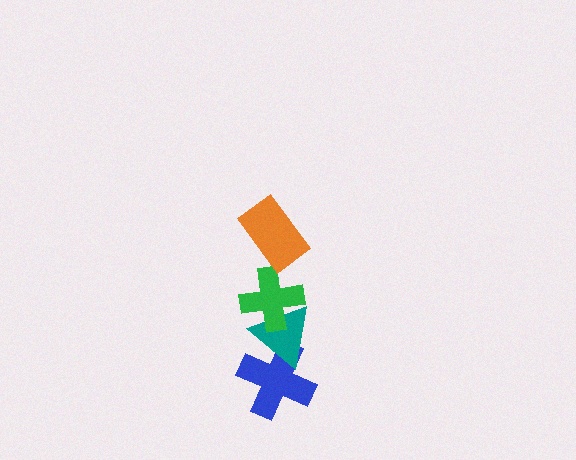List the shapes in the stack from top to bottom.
From top to bottom: the orange rectangle, the green cross, the teal triangle, the blue cross.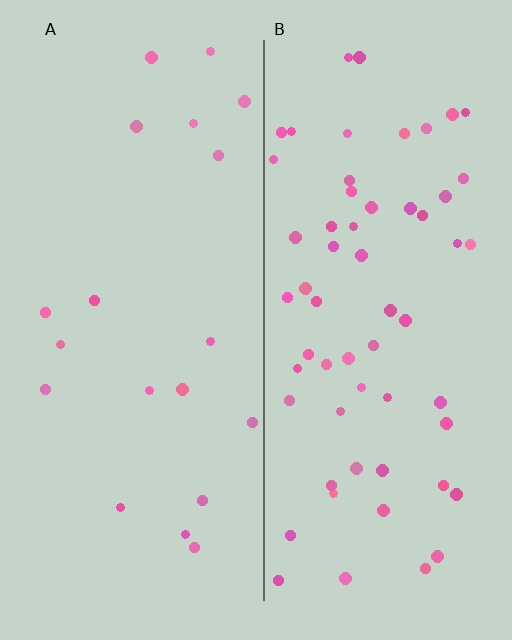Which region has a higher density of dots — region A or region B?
B (the right).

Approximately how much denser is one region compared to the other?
Approximately 3.1× — region B over region A.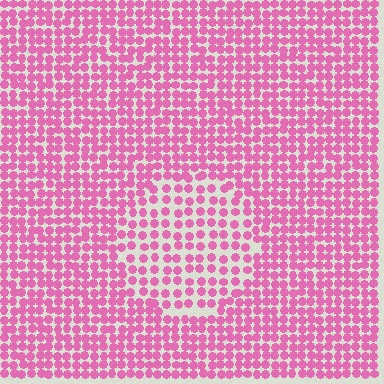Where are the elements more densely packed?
The elements are more densely packed outside the circle boundary.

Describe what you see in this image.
The image contains small pink elements arranged at two different densities. A circle-shaped region is visible where the elements are less densely packed than the surrounding area.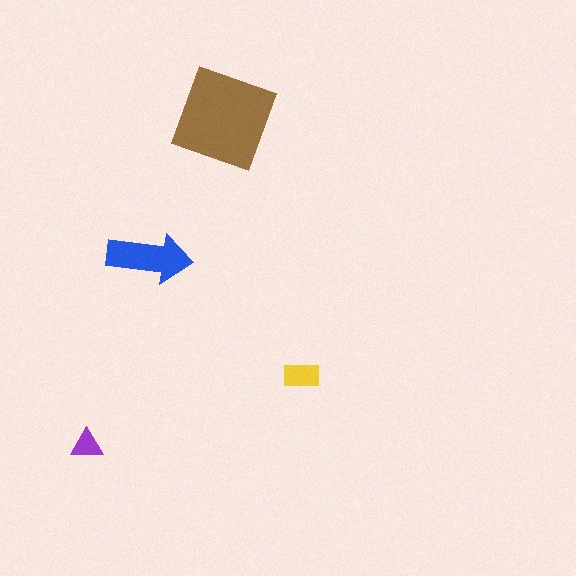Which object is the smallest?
The purple triangle.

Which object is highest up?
The brown diamond is topmost.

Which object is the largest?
The brown diamond.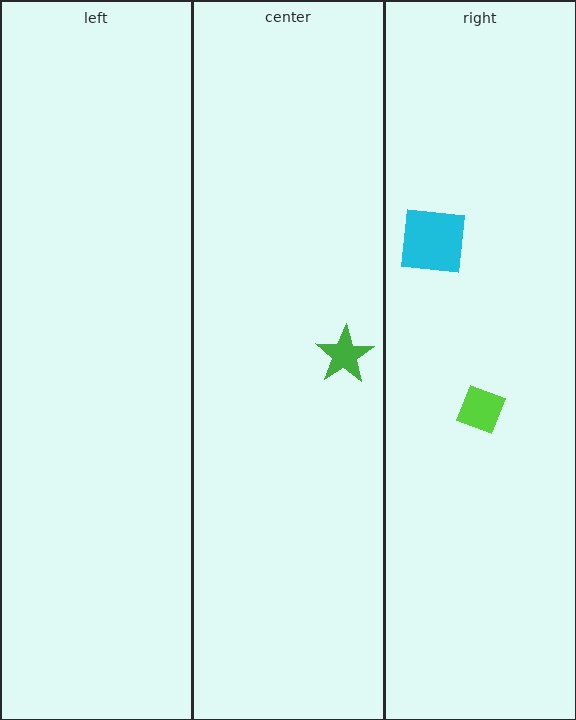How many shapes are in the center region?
1.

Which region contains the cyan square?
The right region.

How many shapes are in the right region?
2.